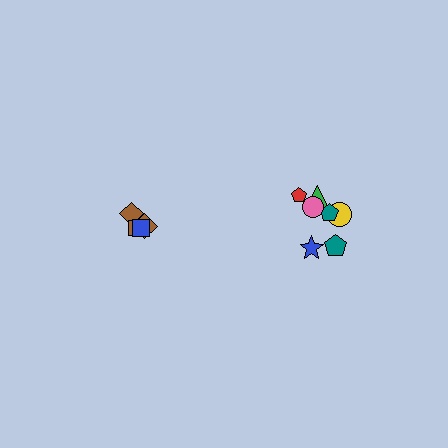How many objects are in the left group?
There are 4 objects.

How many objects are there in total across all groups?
There are 12 objects.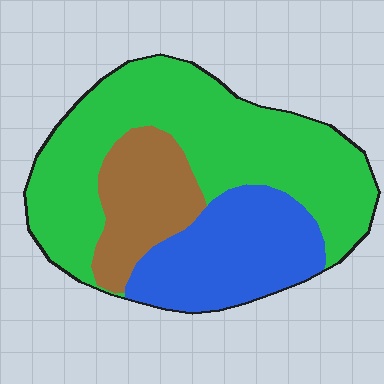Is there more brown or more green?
Green.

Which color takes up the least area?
Brown, at roughly 20%.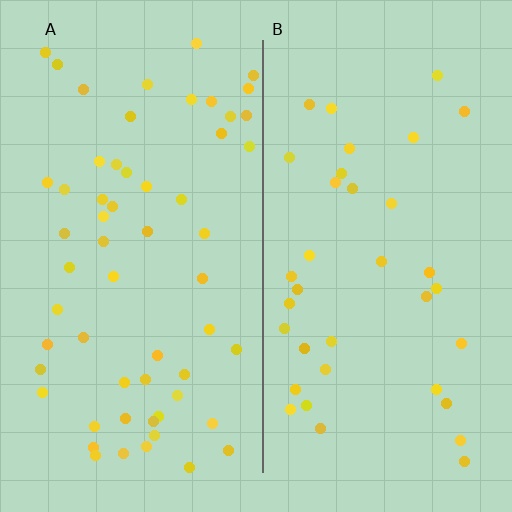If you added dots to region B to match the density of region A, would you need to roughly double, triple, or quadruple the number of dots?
Approximately double.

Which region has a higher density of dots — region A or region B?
A (the left).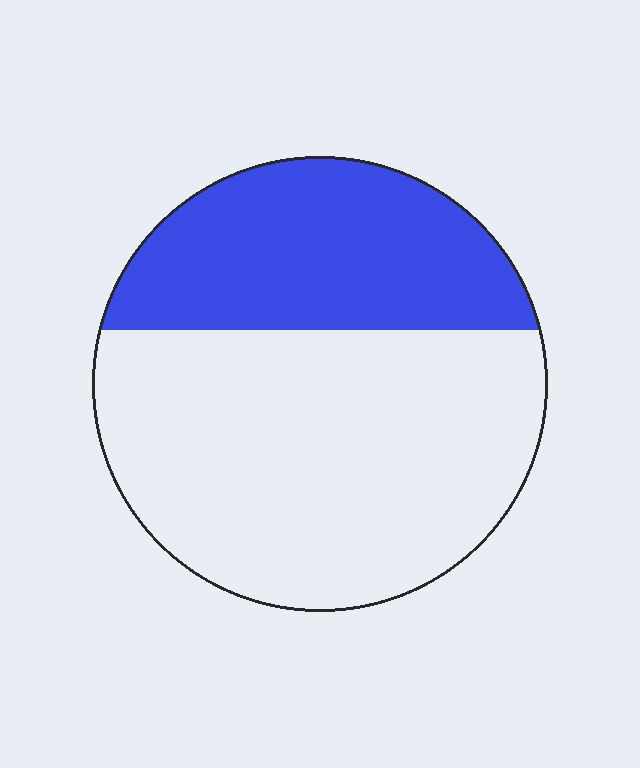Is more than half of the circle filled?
No.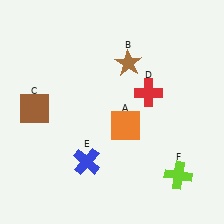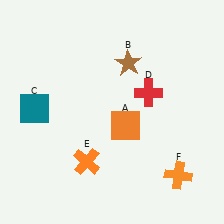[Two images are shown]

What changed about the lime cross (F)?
In Image 1, F is lime. In Image 2, it changed to orange.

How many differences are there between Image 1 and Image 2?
There are 3 differences between the two images.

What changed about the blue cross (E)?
In Image 1, E is blue. In Image 2, it changed to orange.